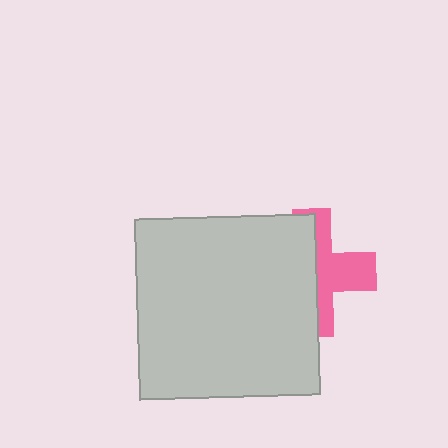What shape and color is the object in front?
The object in front is a light gray square.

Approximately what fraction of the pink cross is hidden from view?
Roughly 55% of the pink cross is hidden behind the light gray square.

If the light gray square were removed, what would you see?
You would see the complete pink cross.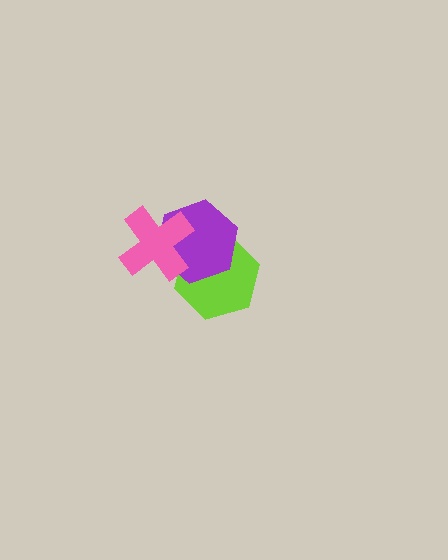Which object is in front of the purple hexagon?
The pink cross is in front of the purple hexagon.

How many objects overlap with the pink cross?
2 objects overlap with the pink cross.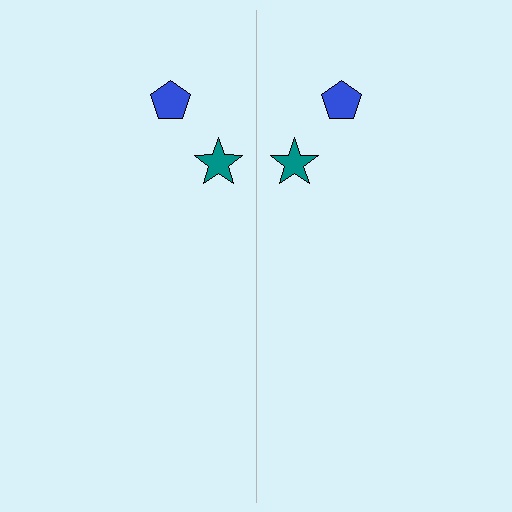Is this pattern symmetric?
Yes, this pattern has bilateral (reflection) symmetry.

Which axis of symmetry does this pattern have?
The pattern has a vertical axis of symmetry running through the center of the image.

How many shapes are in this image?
There are 4 shapes in this image.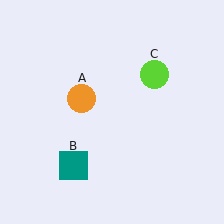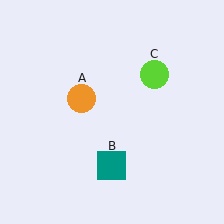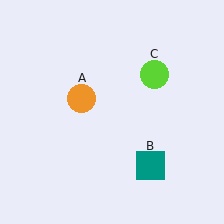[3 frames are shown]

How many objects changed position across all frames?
1 object changed position: teal square (object B).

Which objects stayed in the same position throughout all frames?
Orange circle (object A) and lime circle (object C) remained stationary.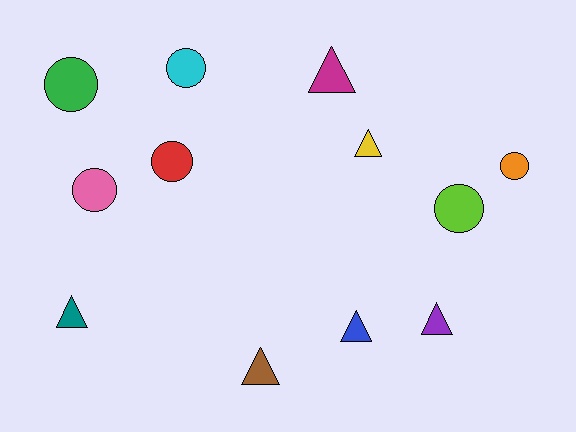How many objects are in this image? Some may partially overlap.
There are 12 objects.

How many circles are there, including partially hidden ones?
There are 6 circles.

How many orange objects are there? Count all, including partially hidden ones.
There is 1 orange object.